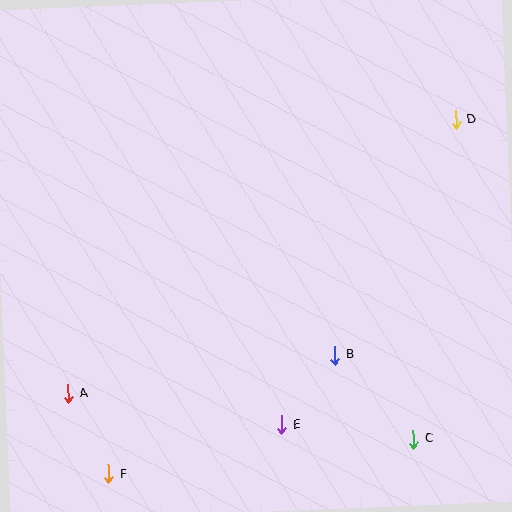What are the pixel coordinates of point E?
Point E is at (282, 425).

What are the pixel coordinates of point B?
Point B is at (335, 355).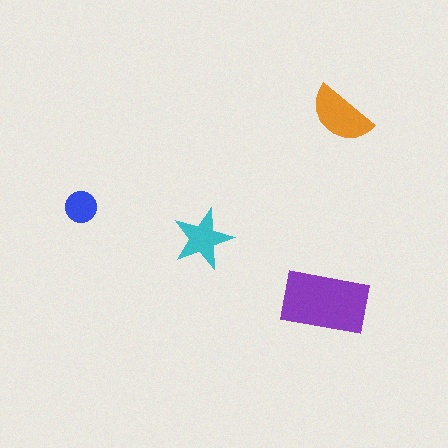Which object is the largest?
The purple rectangle.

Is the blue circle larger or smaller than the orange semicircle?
Smaller.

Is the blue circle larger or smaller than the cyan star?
Smaller.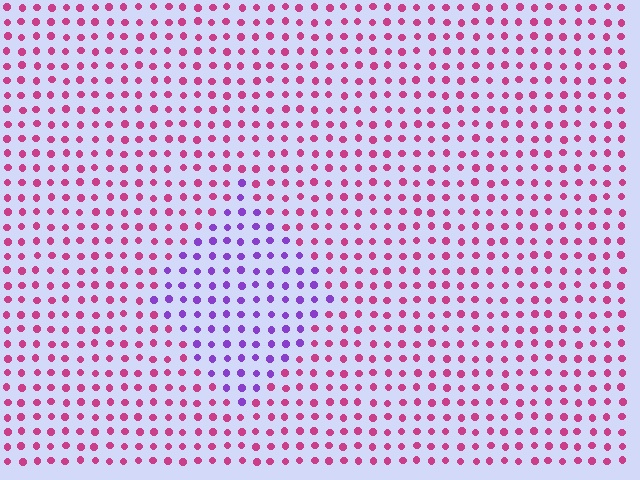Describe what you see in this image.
The image is filled with small magenta elements in a uniform arrangement. A diamond-shaped region is visible where the elements are tinted to a slightly different hue, forming a subtle color boundary.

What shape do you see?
I see a diamond.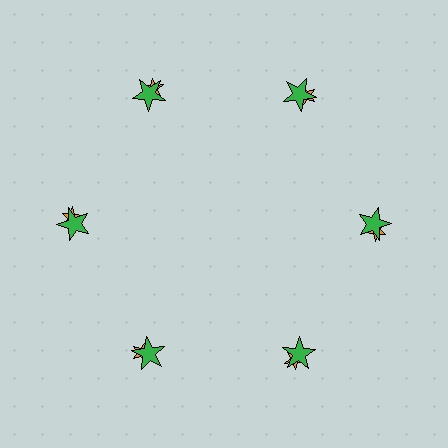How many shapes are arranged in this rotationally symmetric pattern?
There are 12 shapes, arranged in 6 groups of 2.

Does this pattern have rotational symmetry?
Yes, this pattern has 6-fold rotational symmetry. It looks the same after rotating 60 degrees around the center.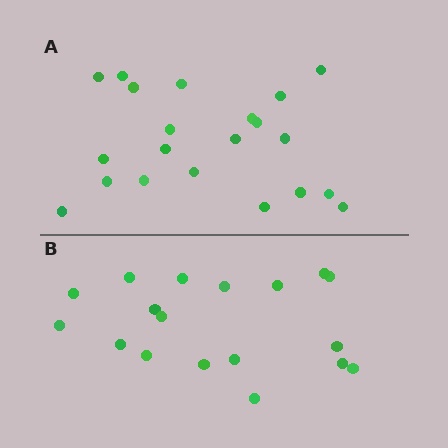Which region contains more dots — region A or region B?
Region A (the top region) has more dots.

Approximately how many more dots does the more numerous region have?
Region A has just a few more — roughly 2 or 3 more dots than region B.